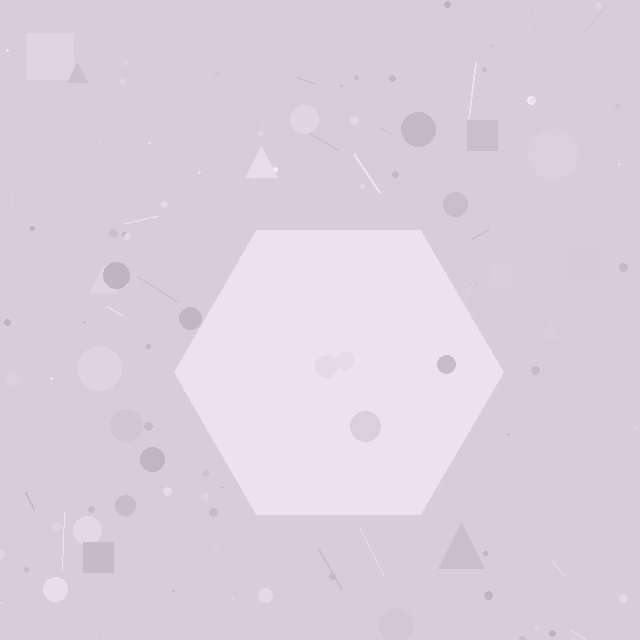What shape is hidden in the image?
A hexagon is hidden in the image.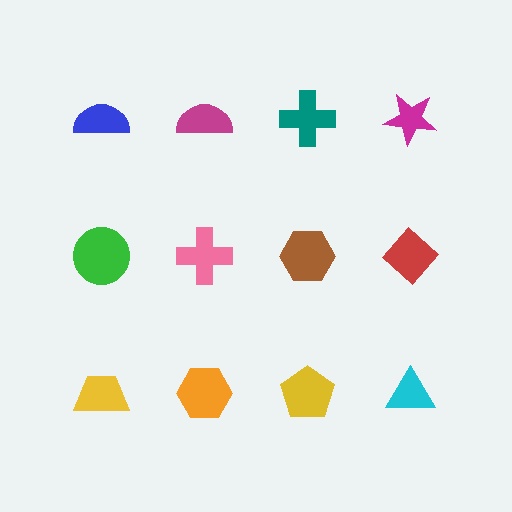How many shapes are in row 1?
4 shapes.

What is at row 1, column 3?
A teal cross.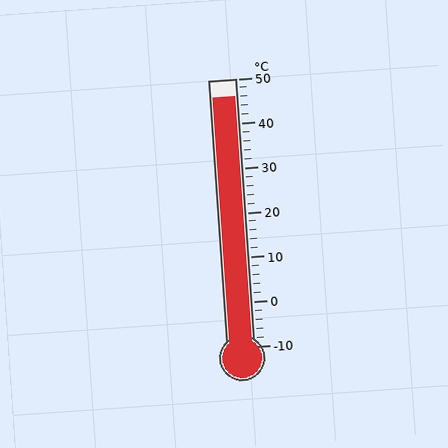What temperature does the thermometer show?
The thermometer shows approximately 46°C.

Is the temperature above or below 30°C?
The temperature is above 30°C.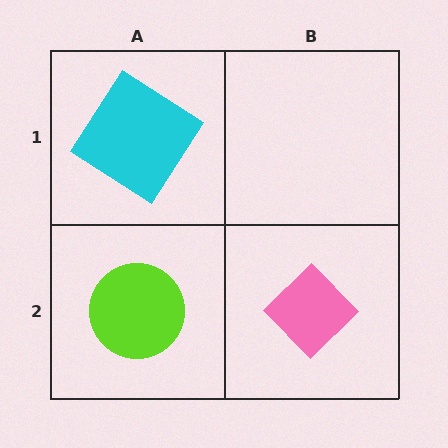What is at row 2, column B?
A pink diamond.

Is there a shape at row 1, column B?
No, that cell is empty.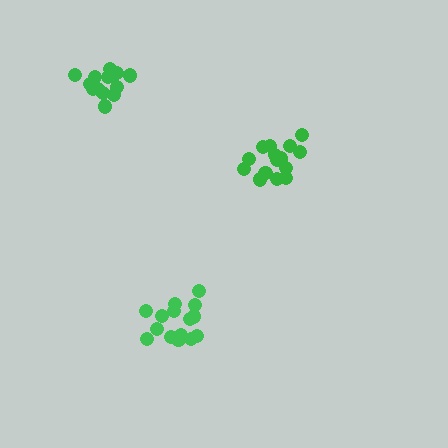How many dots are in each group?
Group 1: 15 dots, Group 2: 15 dots, Group 3: 15 dots (45 total).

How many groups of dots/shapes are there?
There are 3 groups.